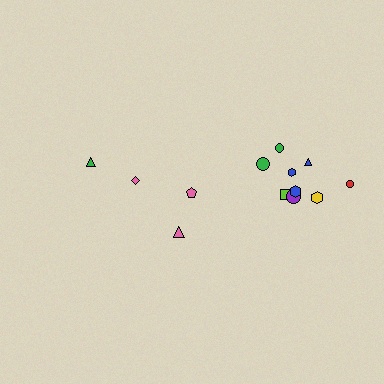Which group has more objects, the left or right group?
The right group.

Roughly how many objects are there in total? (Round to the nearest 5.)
Roughly 15 objects in total.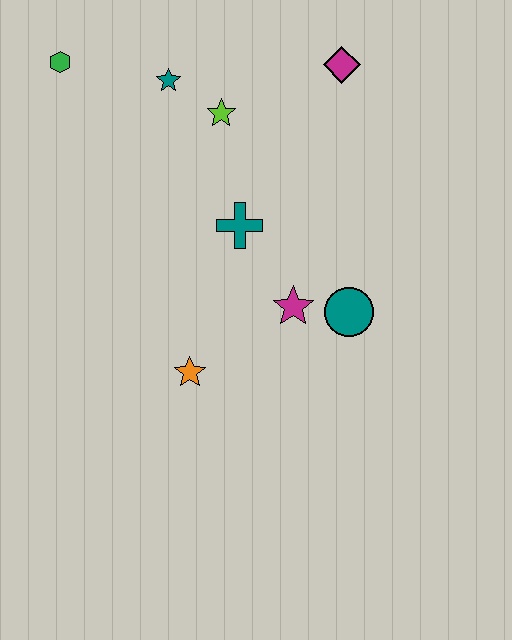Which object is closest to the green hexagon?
The teal star is closest to the green hexagon.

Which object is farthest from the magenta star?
The green hexagon is farthest from the magenta star.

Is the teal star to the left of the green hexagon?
No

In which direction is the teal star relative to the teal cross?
The teal star is above the teal cross.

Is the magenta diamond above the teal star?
Yes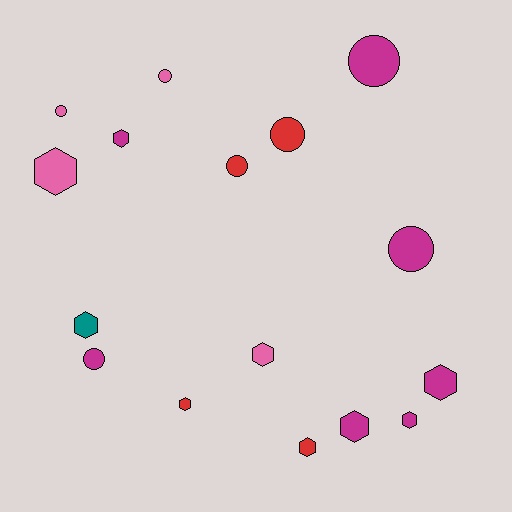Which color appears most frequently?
Magenta, with 7 objects.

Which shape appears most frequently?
Hexagon, with 9 objects.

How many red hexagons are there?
There are 2 red hexagons.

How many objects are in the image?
There are 16 objects.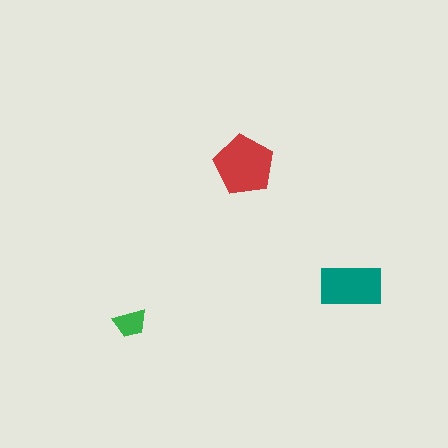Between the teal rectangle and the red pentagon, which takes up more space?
The red pentagon.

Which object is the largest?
The red pentagon.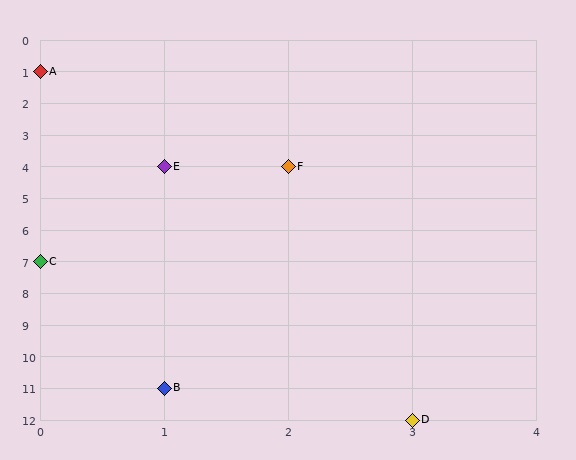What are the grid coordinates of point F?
Point F is at grid coordinates (2, 4).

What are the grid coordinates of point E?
Point E is at grid coordinates (1, 4).